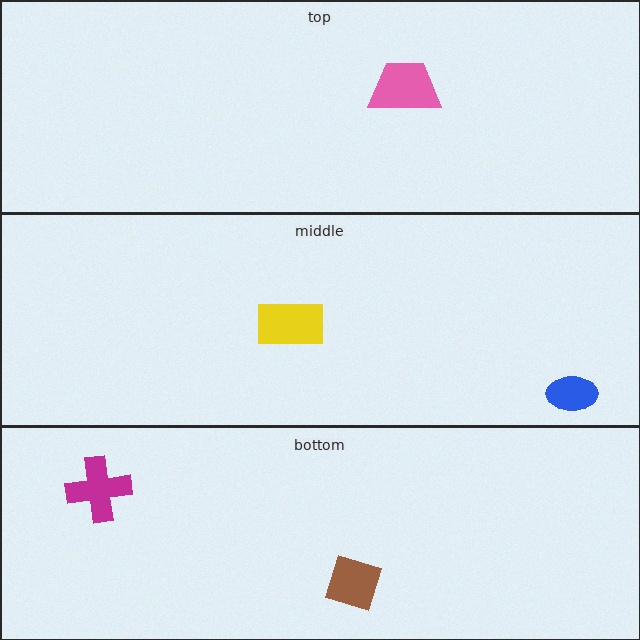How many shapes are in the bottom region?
2.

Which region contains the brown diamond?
The bottom region.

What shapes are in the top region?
The pink trapezoid.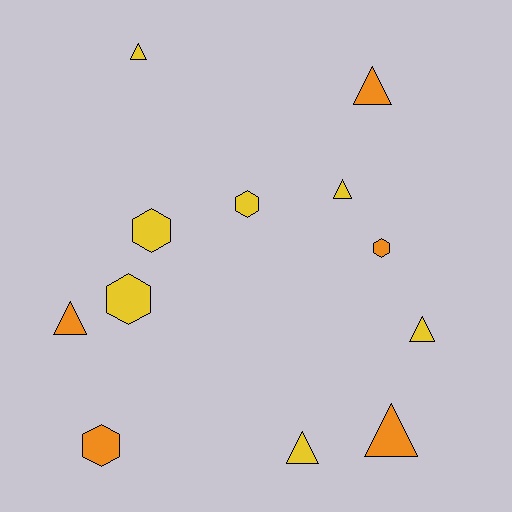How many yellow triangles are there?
There are 4 yellow triangles.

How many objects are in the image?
There are 12 objects.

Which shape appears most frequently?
Triangle, with 7 objects.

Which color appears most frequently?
Yellow, with 7 objects.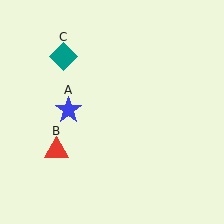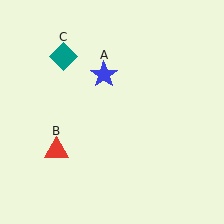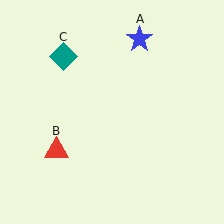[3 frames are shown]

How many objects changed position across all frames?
1 object changed position: blue star (object A).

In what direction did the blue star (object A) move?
The blue star (object A) moved up and to the right.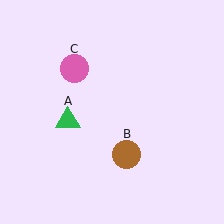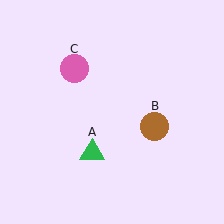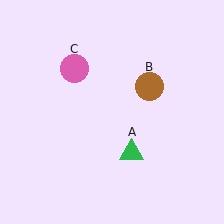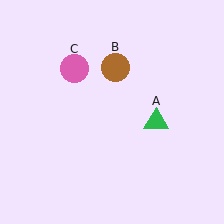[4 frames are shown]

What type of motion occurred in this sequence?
The green triangle (object A), brown circle (object B) rotated counterclockwise around the center of the scene.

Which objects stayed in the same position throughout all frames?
Pink circle (object C) remained stationary.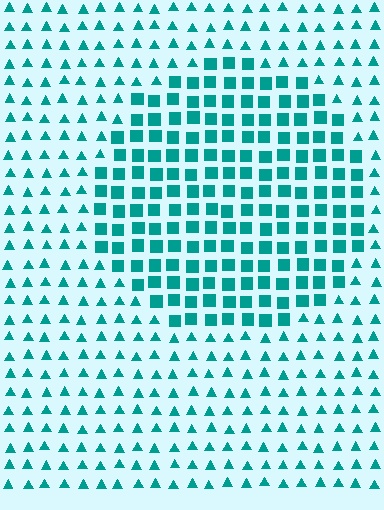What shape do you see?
I see a circle.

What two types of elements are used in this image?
The image uses squares inside the circle region and triangles outside it.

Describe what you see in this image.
The image is filled with small teal elements arranged in a uniform grid. A circle-shaped region contains squares, while the surrounding area contains triangles. The boundary is defined purely by the change in element shape.